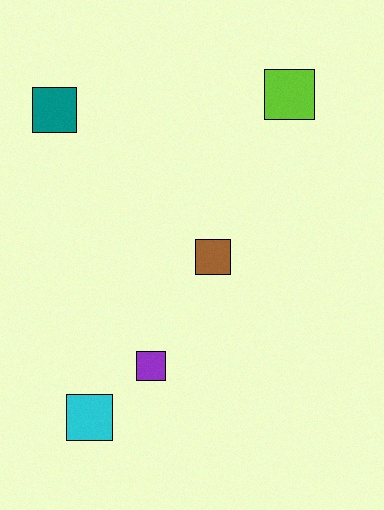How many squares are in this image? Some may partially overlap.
There are 5 squares.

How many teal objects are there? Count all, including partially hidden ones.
There is 1 teal object.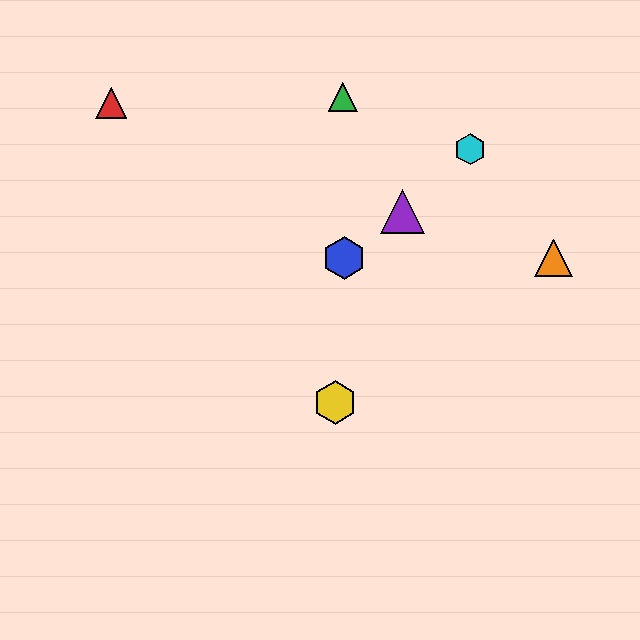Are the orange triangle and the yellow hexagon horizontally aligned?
No, the orange triangle is at y≈258 and the yellow hexagon is at y≈402.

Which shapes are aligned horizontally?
The blue hexagon, the orange triangle are aligned horizontally.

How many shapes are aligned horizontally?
2 shapes (the blue hexagon, the orange triangle) are aligned horizontally.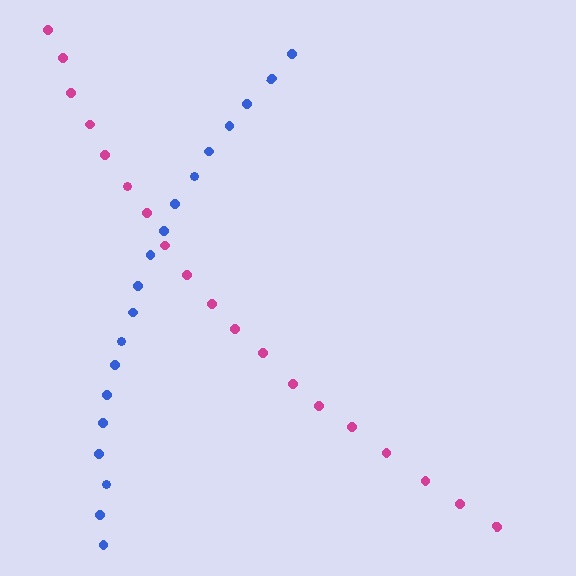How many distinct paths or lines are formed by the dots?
There are 2 distinct paths.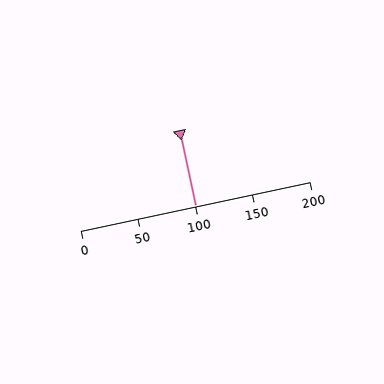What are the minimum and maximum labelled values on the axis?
The axis runs from 0 to 200.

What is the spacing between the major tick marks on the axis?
The major ticks are spaced 50 apart.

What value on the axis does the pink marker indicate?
The marker indicates approximately 100.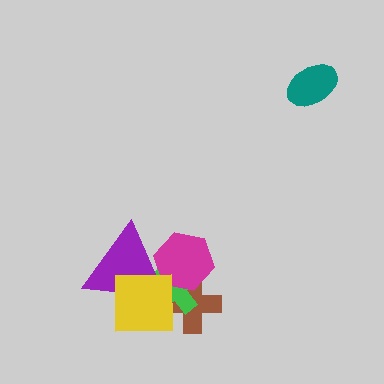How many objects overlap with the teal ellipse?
0 objects overlap with the teal ellipse.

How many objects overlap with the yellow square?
4 objects overlap with the yellow square.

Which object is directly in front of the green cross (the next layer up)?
The purple triangle is directly in front of the green cross.